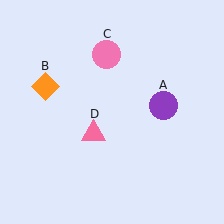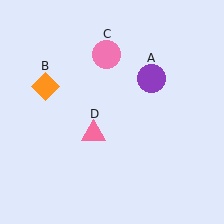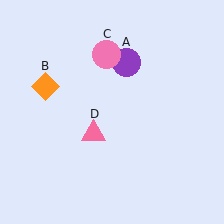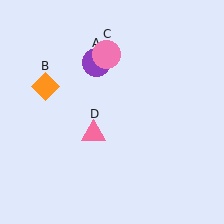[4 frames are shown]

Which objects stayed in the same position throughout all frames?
Orange diamond (object B) and pink circle (object C) and pink triangle (object D) remained stationary.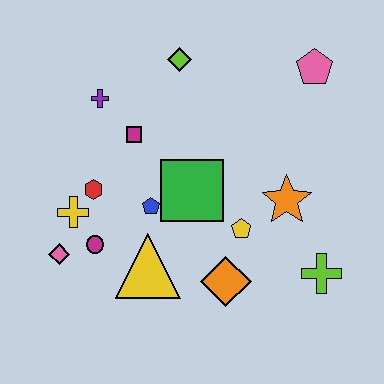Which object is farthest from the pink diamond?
The pink pentagon is farthest from the pink diamond.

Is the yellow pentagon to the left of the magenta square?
No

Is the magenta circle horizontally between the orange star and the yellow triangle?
No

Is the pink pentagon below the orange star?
No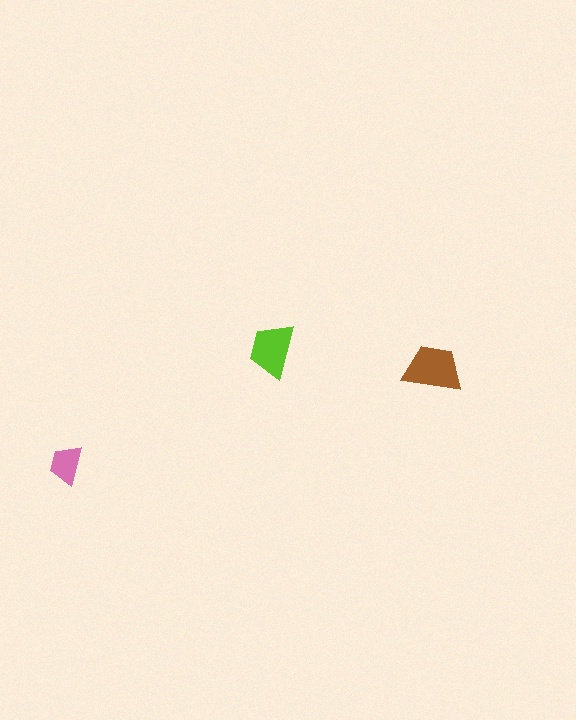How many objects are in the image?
There are 3 objects in the image.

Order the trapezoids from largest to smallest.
the brown one, the lime one, the pink one.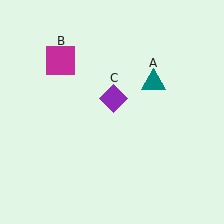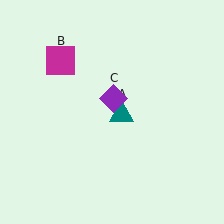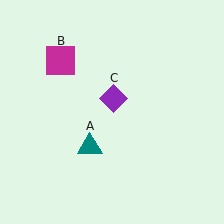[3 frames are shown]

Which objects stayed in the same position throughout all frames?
Magenta square (object B) and purple diamond (object C) remained stationary.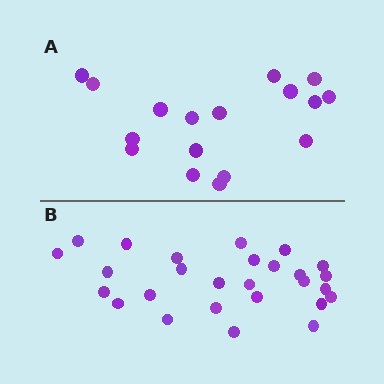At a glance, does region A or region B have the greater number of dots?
Region B (the bottom region) has more dots.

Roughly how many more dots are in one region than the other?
Region B has roughly 10 or so more dots than region A.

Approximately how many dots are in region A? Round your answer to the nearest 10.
About 20 dots. (The exact count is 17, which rounds to 20.)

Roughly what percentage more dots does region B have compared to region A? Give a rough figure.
About 60% more.